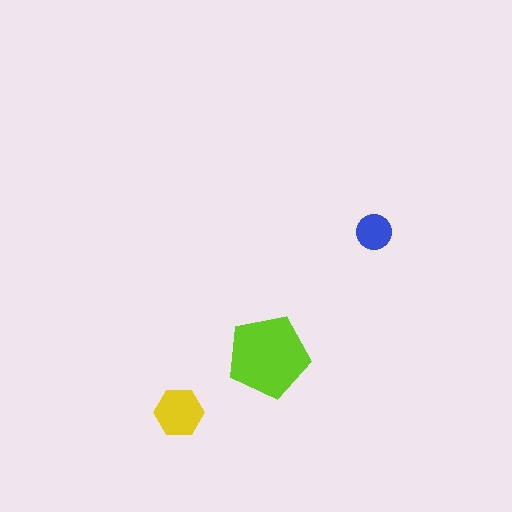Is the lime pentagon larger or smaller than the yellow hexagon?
Larger.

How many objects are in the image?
There are 3 objects in the image.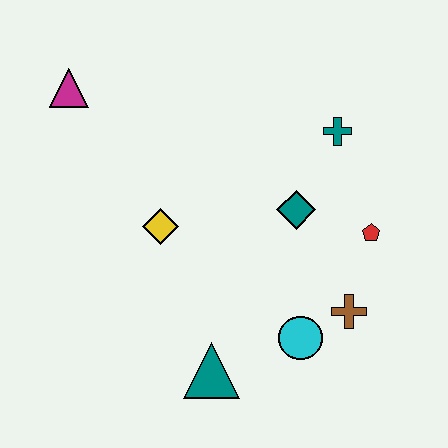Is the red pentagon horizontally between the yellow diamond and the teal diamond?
No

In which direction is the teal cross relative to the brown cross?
The teal cross is above the brown cross.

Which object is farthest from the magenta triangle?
The brown cross is farthest from the magenta triangle.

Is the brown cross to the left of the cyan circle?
No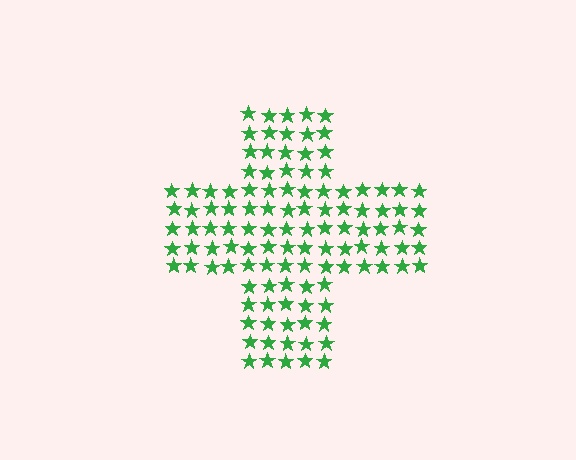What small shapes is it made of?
It is made of small stars.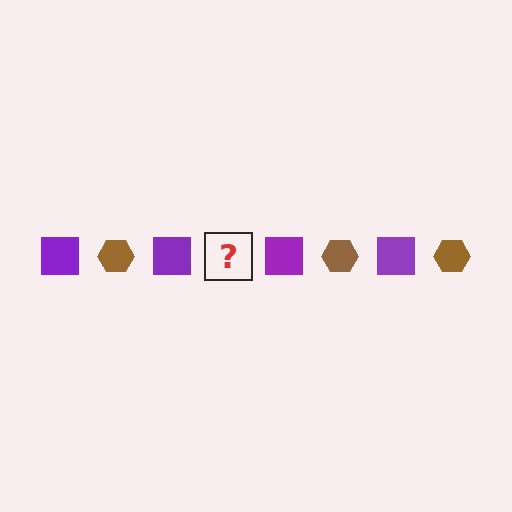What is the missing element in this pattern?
The missing element is a brown hexagon.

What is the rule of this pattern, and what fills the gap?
The rule is that the pattern alternates between purple square and brown hexagon. The gap should be filled with a brown hexagon.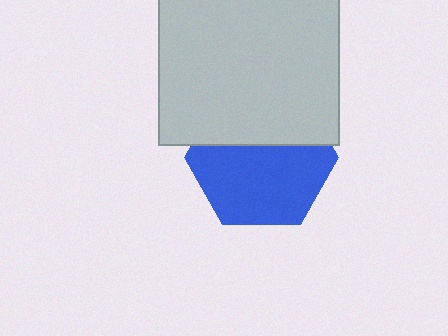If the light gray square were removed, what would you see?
You would see the complete blue hexagon.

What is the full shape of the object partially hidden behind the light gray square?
The partially hidden object is a blue hexagon.